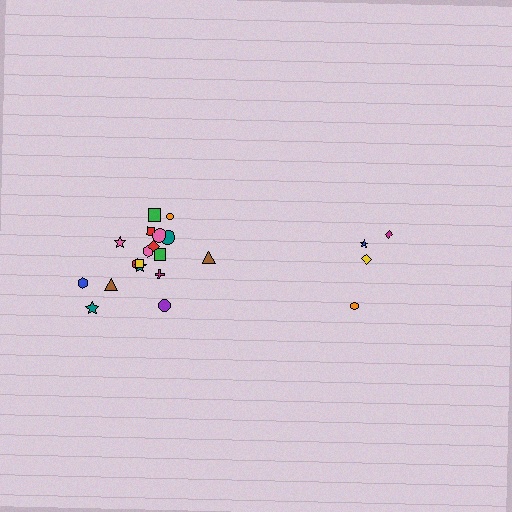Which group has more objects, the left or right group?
The left group.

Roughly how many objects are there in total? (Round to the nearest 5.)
Roughly 20 objects in total.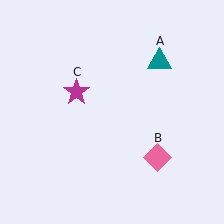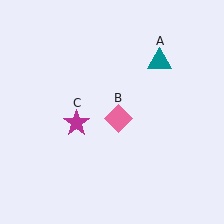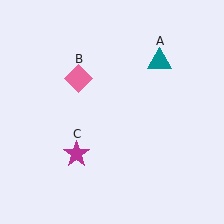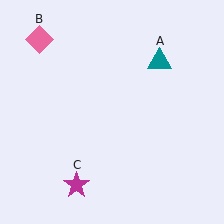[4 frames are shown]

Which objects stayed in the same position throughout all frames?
Teal triangle (object A) remained stationary.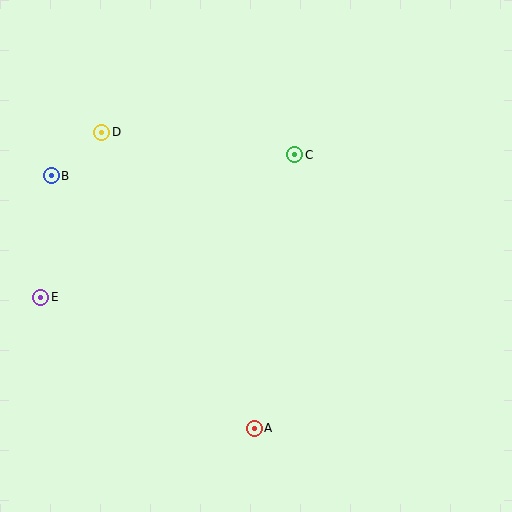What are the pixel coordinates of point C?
Point C is at (295, 155).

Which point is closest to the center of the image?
Point C at (295, 155) is closest to the center.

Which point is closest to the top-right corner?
Point C is closest to the top-right corner.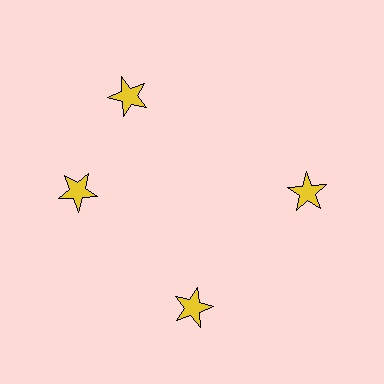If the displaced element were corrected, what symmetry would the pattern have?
It would have 4-fold rotational symmetry — the pattern would map onto itself every 90 degrees.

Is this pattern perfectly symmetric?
No. The 4 yellow stars are arranged in a ring, but one element near the 12 o'clock position is rotated out of alignment along the ring, breaking the 4-fold rotational symmetry.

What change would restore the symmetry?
The symmetry would be restored by rotating it back into even spacing with its neighbors so that all 4 stars sit at equal angles and equal distance from the center.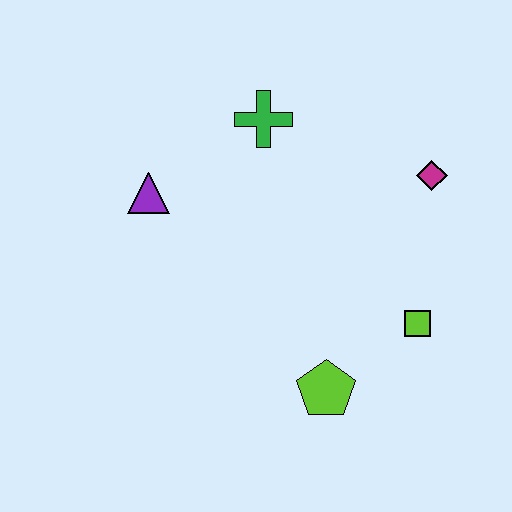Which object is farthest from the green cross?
The lime pentagon is farthest from the green cross.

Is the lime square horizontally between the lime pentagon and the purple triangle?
No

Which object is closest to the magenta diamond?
The lime square is closest to the magenta diamond.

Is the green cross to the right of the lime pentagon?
No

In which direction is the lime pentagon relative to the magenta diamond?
The lime pentagon is below the magenta diamond.